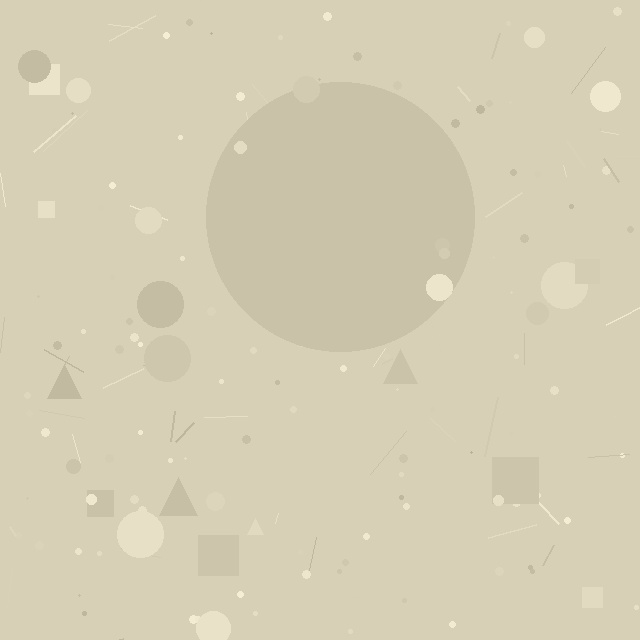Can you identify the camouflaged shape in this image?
The camouflaged shape is a circle.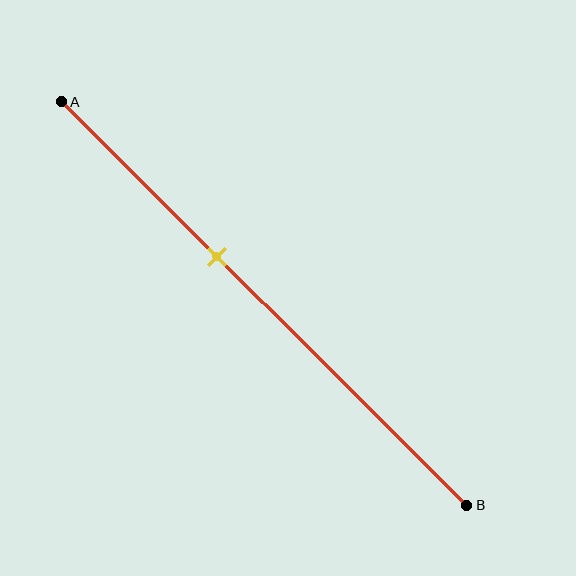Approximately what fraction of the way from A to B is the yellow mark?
The yellow mark is approximately 40% of the way from A to B.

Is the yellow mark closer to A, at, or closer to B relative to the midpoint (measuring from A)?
The yellow mark is closer to point A than the midpoint of segment AB.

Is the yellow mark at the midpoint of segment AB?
No, the mark is at about 40% from A, not at the 50% midpoint.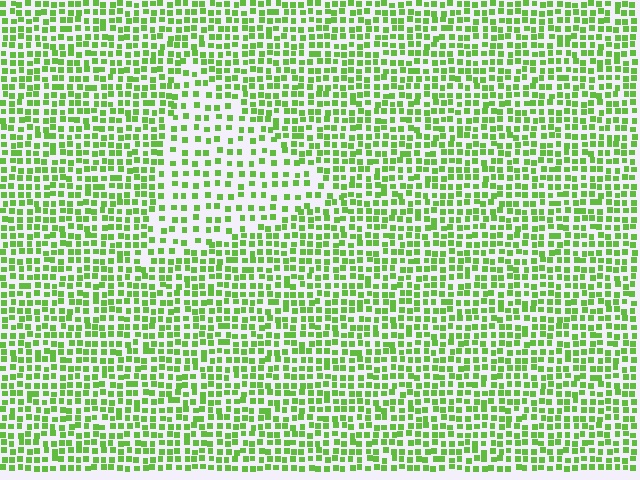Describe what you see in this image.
The image contains small lime elements arranged at two different densities. A triangle-shaped region is visible where the elements are less densely packed than the surrounding area.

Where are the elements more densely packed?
The elements are more densely packed outside the triangle boundary.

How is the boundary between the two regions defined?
The boundary is defined by a change in element density (approximately 1.8x ratio). All elements are the same color, size, and shape.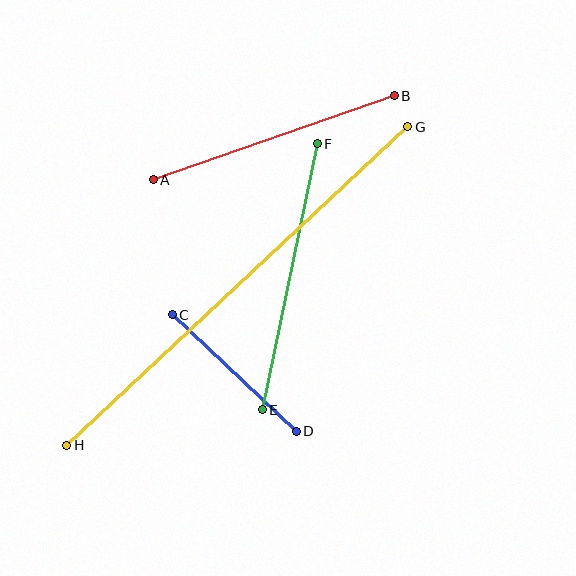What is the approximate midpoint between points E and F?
The midpoint is at approximately (290, 277) pixels.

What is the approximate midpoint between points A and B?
The midpoint is at approximately (274, 138) pixels.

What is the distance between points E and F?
The distance is approximately 271 pixels.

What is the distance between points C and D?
The distance is approximately 170 pixels.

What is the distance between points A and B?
The distance is approximately 255 pixels.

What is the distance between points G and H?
The distance is approximately 467 pixels.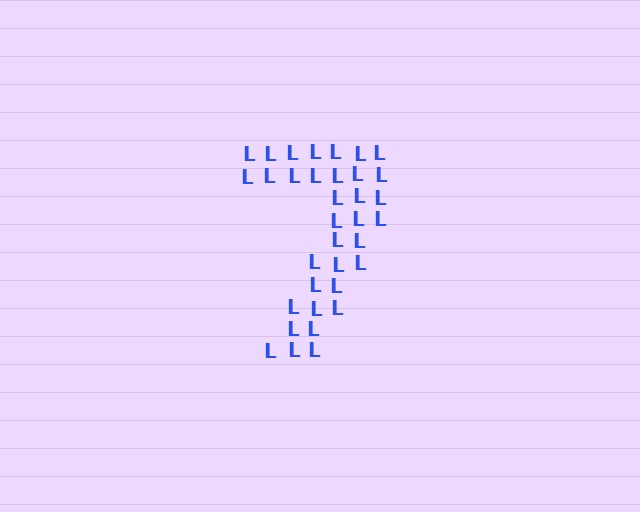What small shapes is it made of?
It is made of small letter L's.